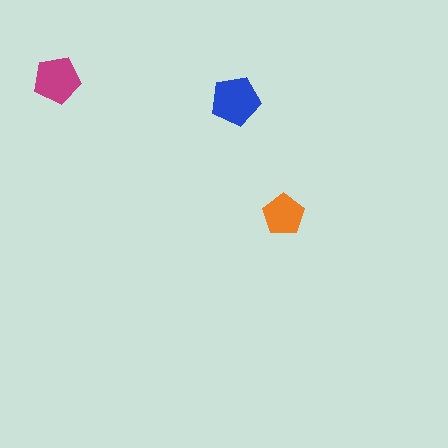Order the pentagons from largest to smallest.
the blue one, the magenta one, the orange one.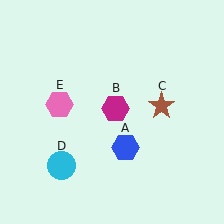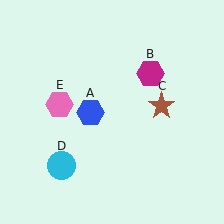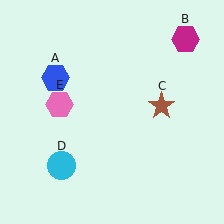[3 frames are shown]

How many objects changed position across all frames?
2 objects changed position: blue hexagon (object A), magenta hexagon (object B).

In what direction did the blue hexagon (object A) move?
The blue hexagon (object A) moved up and to the left.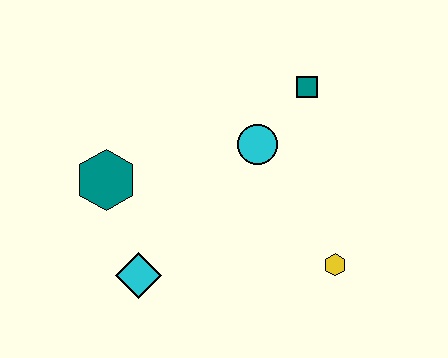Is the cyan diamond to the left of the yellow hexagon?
Yes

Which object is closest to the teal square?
The cyan circle is closest to the teal square.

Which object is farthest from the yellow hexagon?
The teal hexagon is farthest from the yellow hexagon.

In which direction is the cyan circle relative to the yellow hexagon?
The cyan circle is above the yellow hexagon.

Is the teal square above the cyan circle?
Yes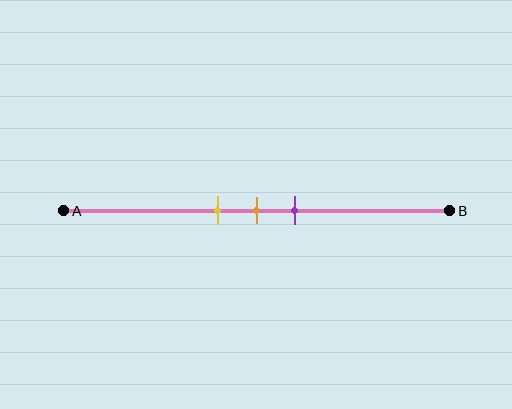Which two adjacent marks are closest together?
The yellow and orange marks are the closest adjacent pair.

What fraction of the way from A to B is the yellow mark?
The yellow mark is approximately 40% (0.4) of the way from A to B.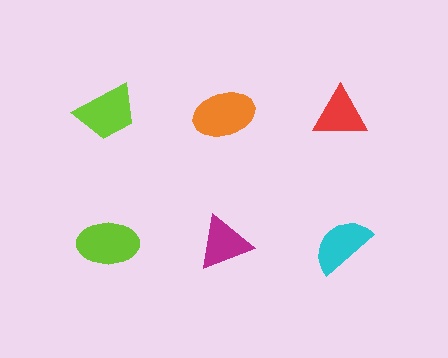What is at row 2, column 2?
A magenta triangle.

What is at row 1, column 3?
A red triangle.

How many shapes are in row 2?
3 shapes.